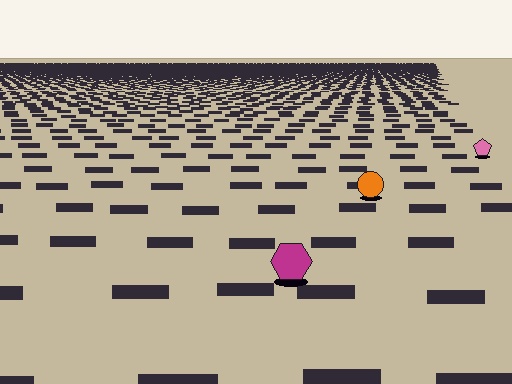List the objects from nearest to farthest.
From nearest to farthest: the magenta hexagon, the orange circle, the pink pentagon.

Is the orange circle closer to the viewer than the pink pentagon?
Yes. The orange circle is closer — you can tell from the texture gradient: the ground texture is coarser near it.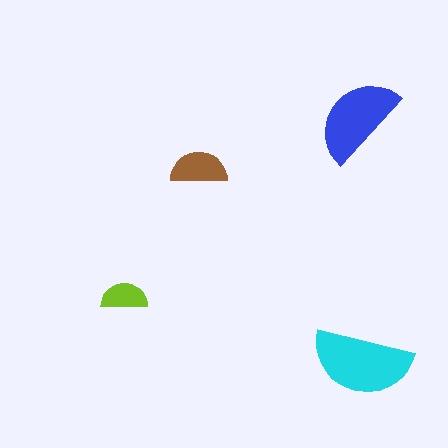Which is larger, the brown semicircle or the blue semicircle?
The blue one.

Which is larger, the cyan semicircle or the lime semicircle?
The cyan one.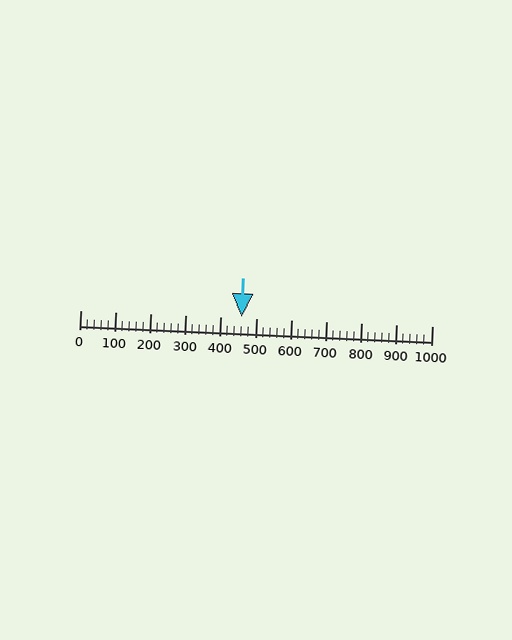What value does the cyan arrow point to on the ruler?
The cyan arrow points to approximately 460.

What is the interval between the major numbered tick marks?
The major tick marks are spaced 100 units apart.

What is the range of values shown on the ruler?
The ruler shows values from 0 to 1000.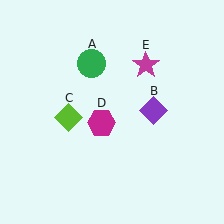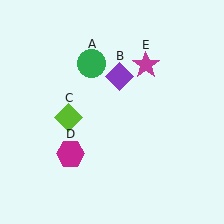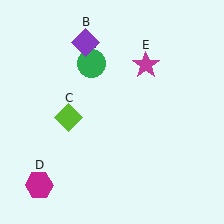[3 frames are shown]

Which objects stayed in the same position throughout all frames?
Green circle (object A) and lime diamond (object C) and magenta star (object E) remained stationary.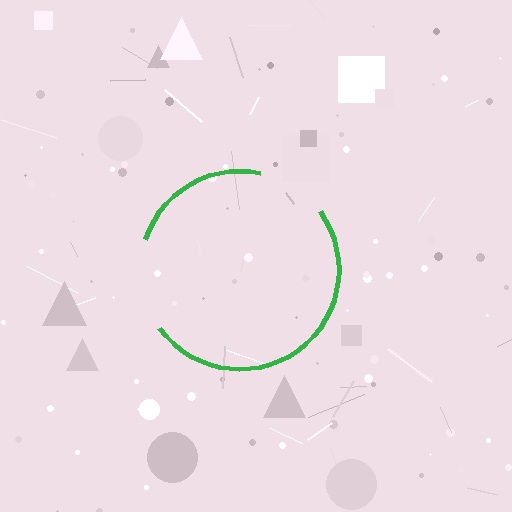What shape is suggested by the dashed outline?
The dashed outline suggests a circle.